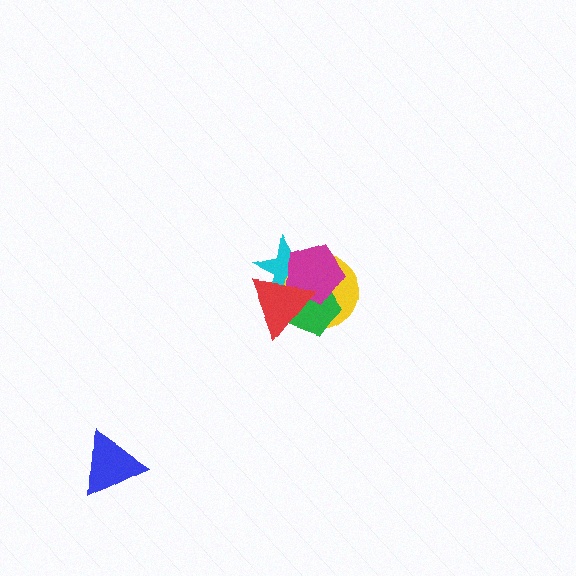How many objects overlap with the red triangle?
4 objects overlap with the red triangle.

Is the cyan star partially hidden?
Yes, it is partially covered by another shape.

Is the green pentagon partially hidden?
Yes, it is partially covered by another shape.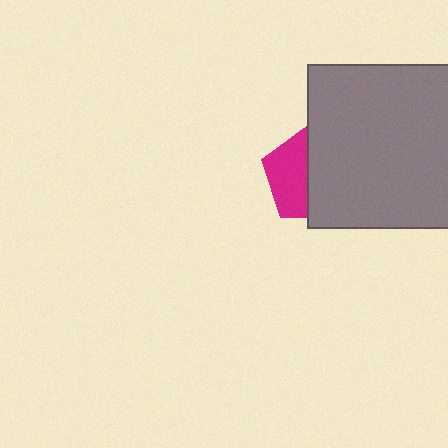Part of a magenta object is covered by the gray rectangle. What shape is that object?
It is a pentagon.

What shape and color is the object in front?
The object in front is a gray rectangle.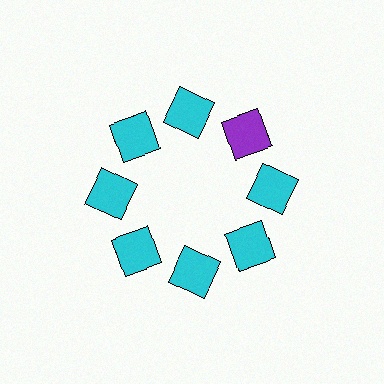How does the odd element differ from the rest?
It has a different color: purple instead of cyan.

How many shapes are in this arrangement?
There are 8 shapes arranged in a ring pattern.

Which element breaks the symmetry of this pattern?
The purple square at roughly the 2 o'clock position breaks the symmetry. All other shapes are cyan squares.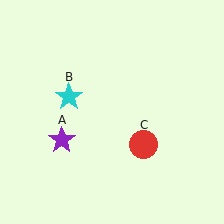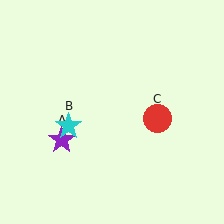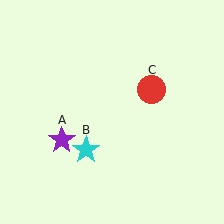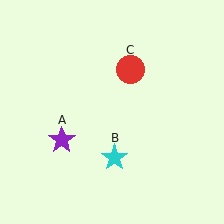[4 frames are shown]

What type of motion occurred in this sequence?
The cyan star (object B), red circle (object C) rotated counterclockwise around the center of the scene.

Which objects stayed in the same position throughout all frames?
Purple star (object A) remained stationary.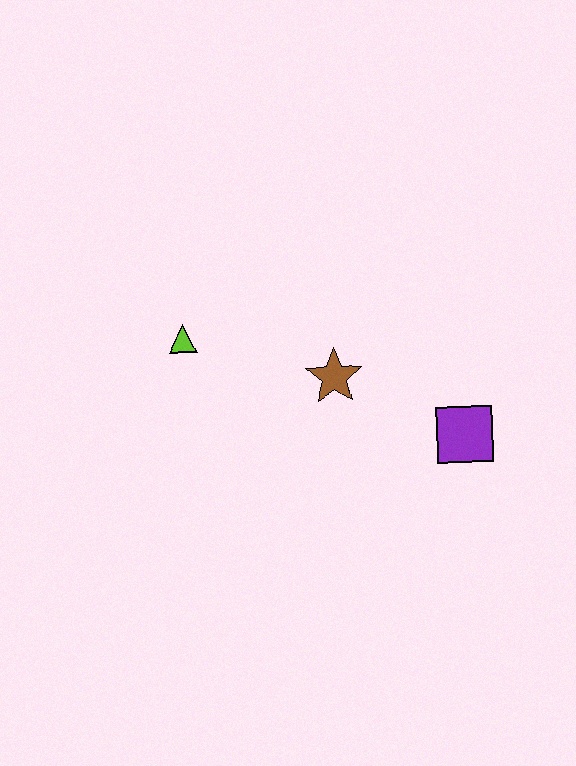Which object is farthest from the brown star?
The lime triangle is farthest from the brown star.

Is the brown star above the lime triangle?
No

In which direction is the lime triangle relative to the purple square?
The lime triangle is to the left of the purple square.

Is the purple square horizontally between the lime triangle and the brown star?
No